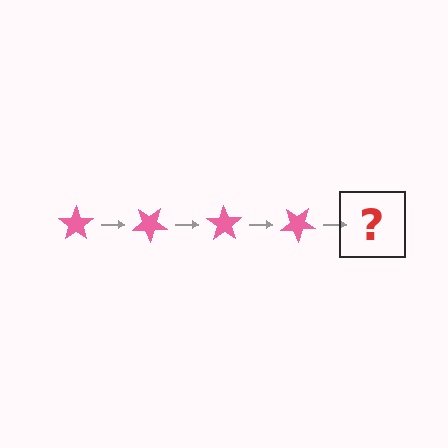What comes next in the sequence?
The next element should be a pink star rotated 140 degrees.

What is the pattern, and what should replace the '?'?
The pattern is that the star rotates 35 degrees each step. The '?' should be a pink star rotated 140 degrees.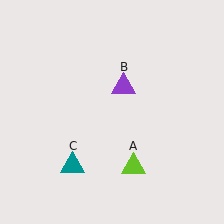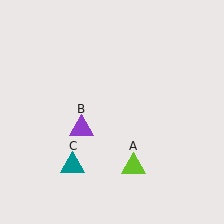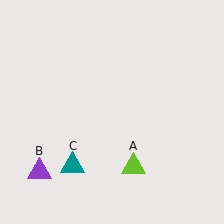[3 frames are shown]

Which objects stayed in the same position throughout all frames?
Lime triangle (object A) and teal triangle (object C) remained stationary.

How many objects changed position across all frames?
1 object changed position: purple triangle (object B).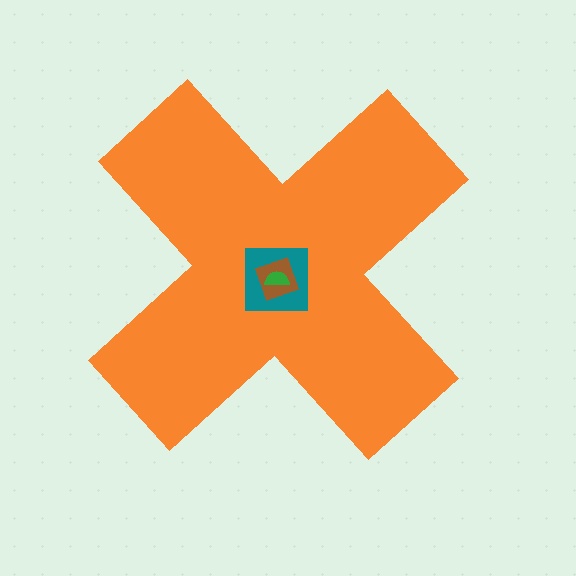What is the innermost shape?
The green semicircle.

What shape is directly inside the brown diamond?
The green semicircle.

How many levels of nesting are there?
4.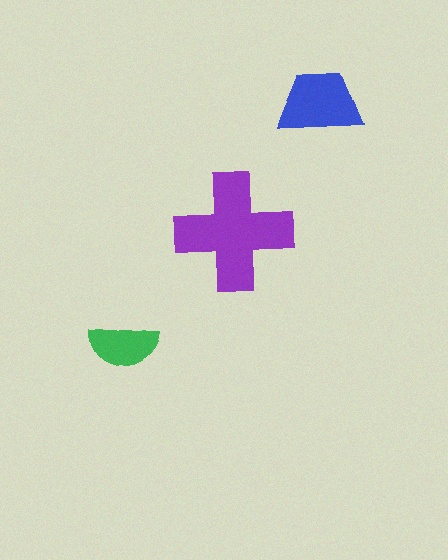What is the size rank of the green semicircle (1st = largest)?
3rd.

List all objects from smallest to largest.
The green semicircle, the blue trapezoid, the purple cross.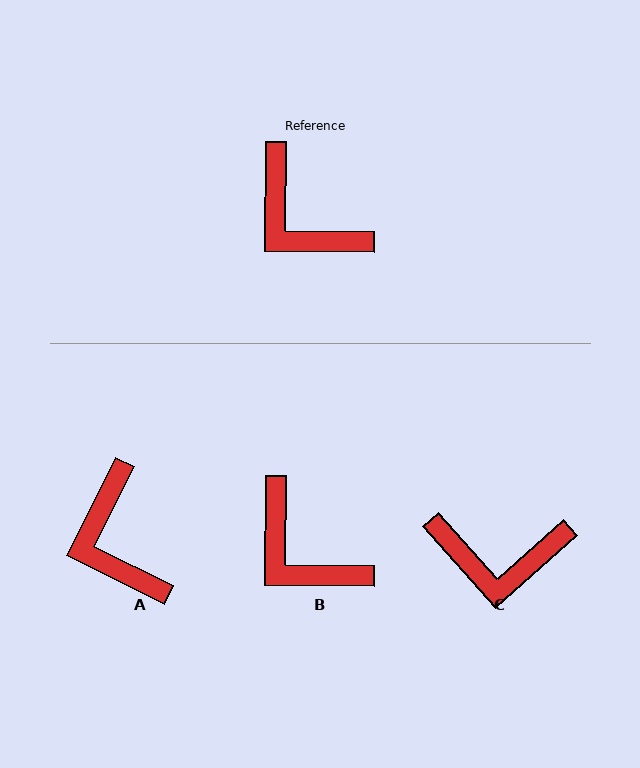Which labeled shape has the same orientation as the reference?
B.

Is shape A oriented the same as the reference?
No, it is off by about 26 degrees.